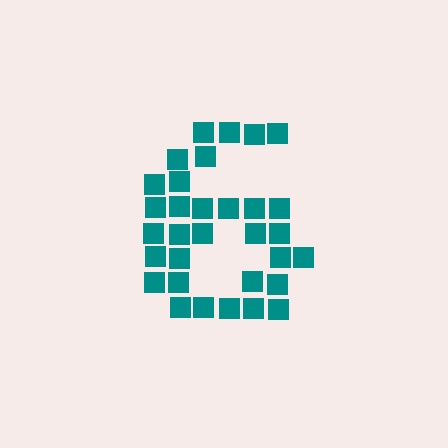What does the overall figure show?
The overall figure shows the digit 6.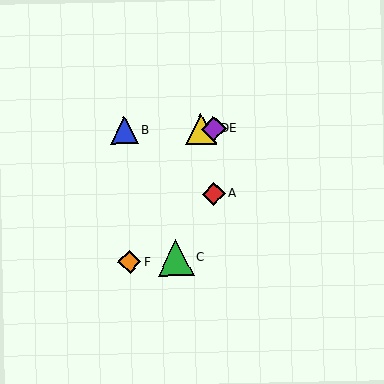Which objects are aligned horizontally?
Objects B, D, E are aligned horizontally.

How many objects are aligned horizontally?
3 objects (B, D, E) are aligned horizontally.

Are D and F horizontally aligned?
No, D is at y≈129 and F is at y≈262.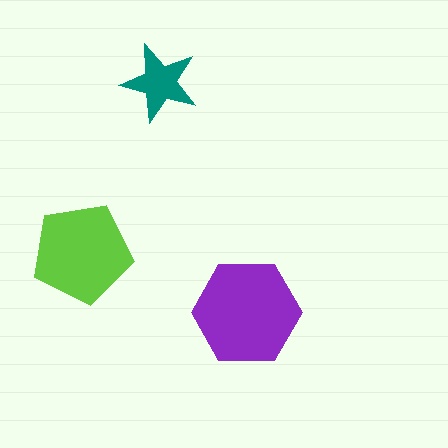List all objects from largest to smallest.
The purple hexagon, the lime pentagon, the teal star.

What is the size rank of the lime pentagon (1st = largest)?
2nd.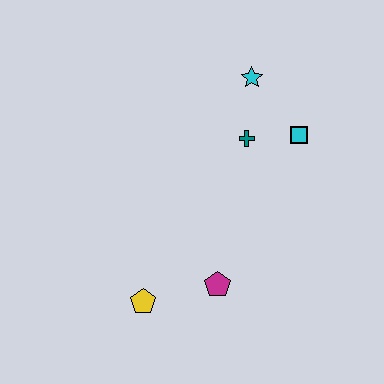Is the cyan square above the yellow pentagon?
Yes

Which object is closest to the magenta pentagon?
The yellow pentagon is closest to the magenta pentagon.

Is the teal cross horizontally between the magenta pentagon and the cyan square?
Yes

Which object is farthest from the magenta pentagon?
The cyan star is farthest from the magenta pentagon.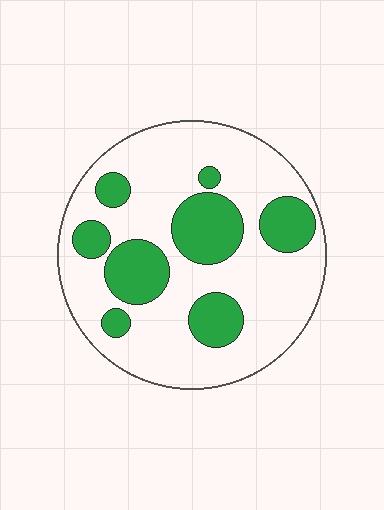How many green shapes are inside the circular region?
8.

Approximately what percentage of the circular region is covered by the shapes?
Approximately 30%.